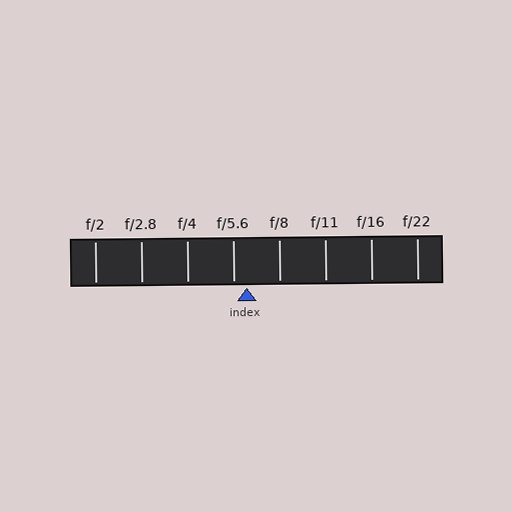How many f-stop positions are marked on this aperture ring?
There are 8 f-stop positions marked.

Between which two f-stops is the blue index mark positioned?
The index mark is between f/5.6 and f/8.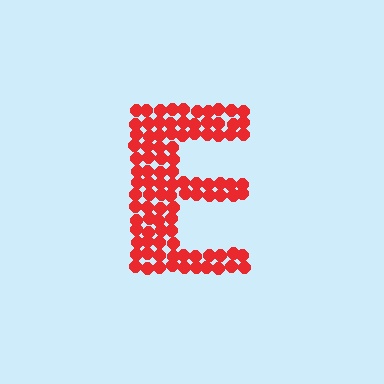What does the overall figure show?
The overall figure shows the letter E.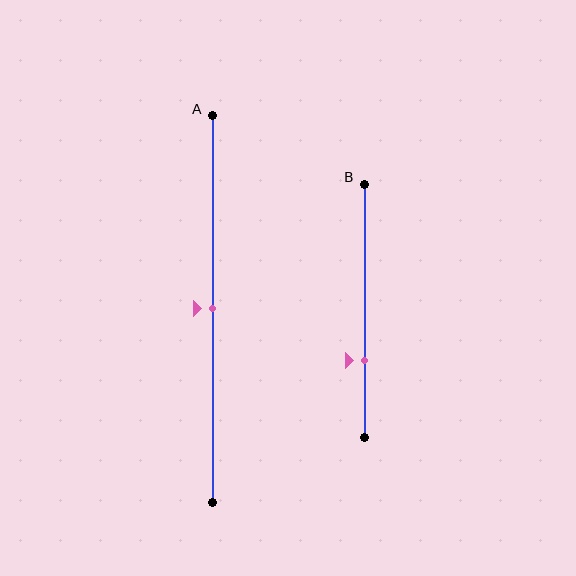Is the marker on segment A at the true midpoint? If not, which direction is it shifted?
Yes, the marker on segment A is at the true midpoint.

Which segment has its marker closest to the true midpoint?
Segment A has its marker closest to the true midpoint.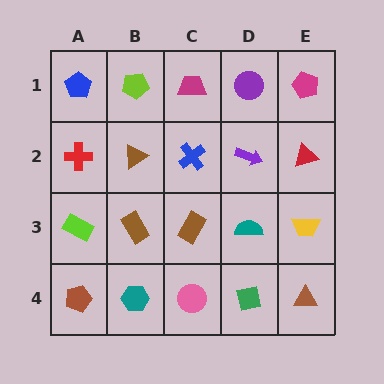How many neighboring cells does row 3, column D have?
4.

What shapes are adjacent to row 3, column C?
A blue cross (row 2, column C), a pink circle (row 4, column C), a brown rectangle (row 3, column B), a teal semicircle (row 3, column D).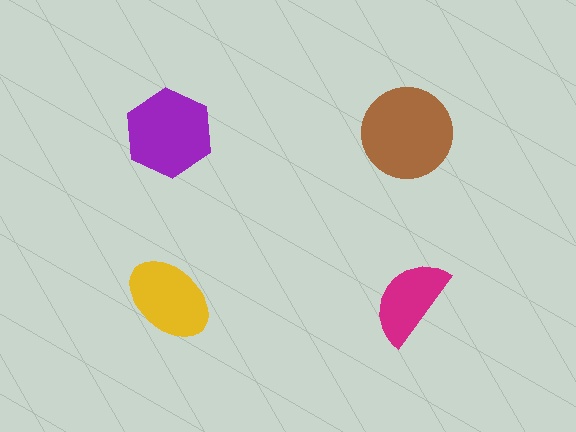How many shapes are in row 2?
2 shapes.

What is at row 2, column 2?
A magenta semicircle.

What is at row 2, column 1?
A yellow ellipse.